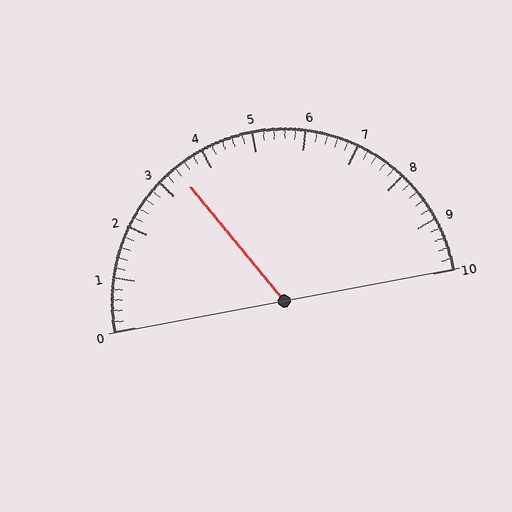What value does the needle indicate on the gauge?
The needle indicates approximately 3.4.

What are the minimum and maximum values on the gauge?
The gauge ranges from 0 to 10.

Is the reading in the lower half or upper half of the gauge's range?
The reading is in the lower half of the range (0 to 10).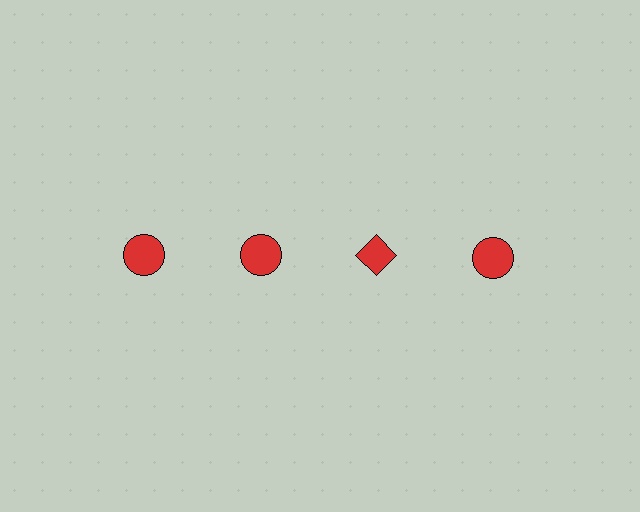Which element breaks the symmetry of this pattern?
The red diamond in the top row, center column breaks the symmetry. All other shapes are red circles.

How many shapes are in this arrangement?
There are 4 shapes arranged in a grid pattern.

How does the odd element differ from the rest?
It has a different shape: diamond instead of circle.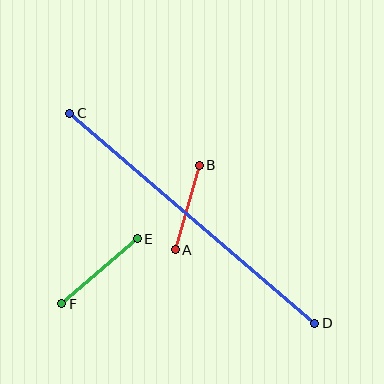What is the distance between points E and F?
The distance is approximately 99 pixels.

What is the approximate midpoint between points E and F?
The midpoint is at approximately (100, 271) pixels.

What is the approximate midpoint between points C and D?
The midpoint is at approximately (192, 218) pixels.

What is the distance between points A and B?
The distance is approximately 88 pixels.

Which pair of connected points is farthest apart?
Points C and D are farthest apart.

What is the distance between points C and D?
The distance is approximately 323 pixels.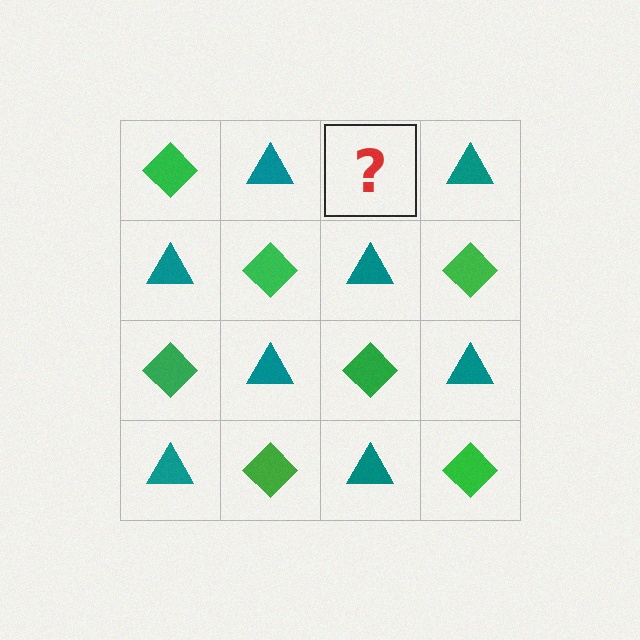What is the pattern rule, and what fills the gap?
The rule is that it alternates green diamond and teal triangle in a checkerboard pattern. The gap should be filled with a green diamond.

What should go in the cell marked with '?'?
The missing cell should contain a green diamond.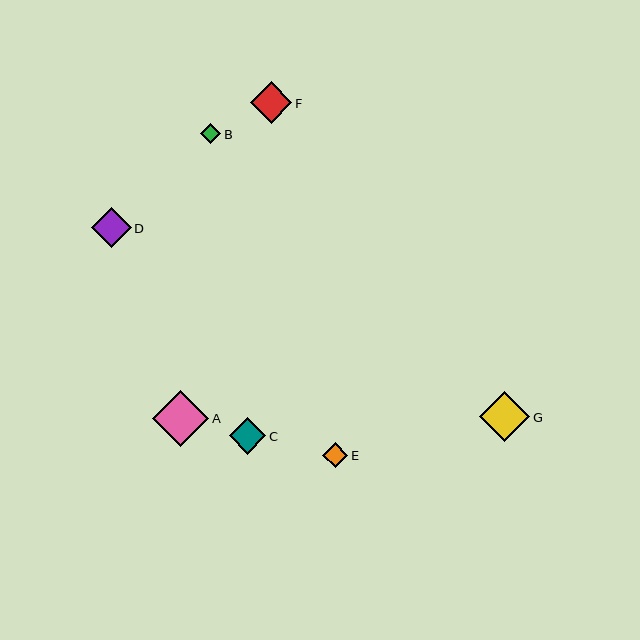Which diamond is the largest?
Diamond A is the largest with a size of approximately 56 pixels.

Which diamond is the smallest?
Diamond B is the smallest with a size of approximately 20 pixels.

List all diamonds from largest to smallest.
From largest to smallest: A, G, F, D, C, E, B.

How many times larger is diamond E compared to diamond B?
Diamond E is approximately 1.3 times the size of diamond B.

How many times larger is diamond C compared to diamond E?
Diamond C is approximately 1.5 times the size of diamond E.